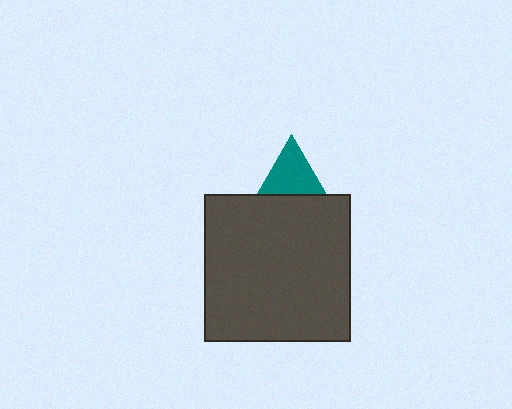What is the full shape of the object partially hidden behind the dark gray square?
The partially hidden object is a teal triangle.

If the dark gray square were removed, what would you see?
You would see the complete teal triangle.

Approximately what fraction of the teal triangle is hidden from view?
Roughly 56% of the teal triangle is hidden behind the dark gray square.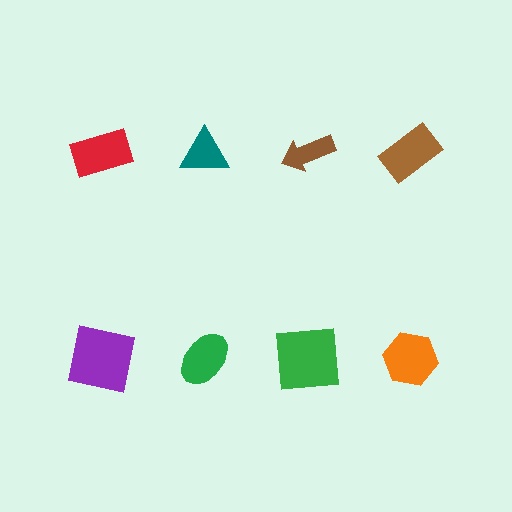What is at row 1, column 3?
A brown arrow.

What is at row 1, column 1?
A red rectangle.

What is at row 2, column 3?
A green square.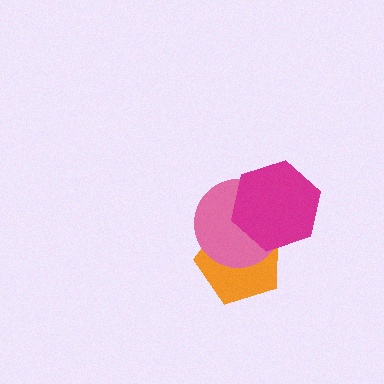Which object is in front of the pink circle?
The magenta hexagon is in front of the pink circle.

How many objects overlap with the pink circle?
2 objects overlap with the pink circle.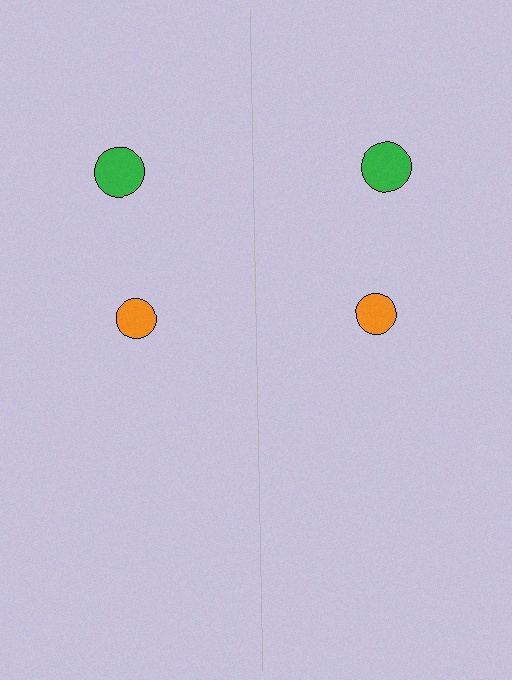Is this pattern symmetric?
Yes, this pattern has bilateral (reflection) symmetry.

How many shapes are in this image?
There are 4 shapes in this image.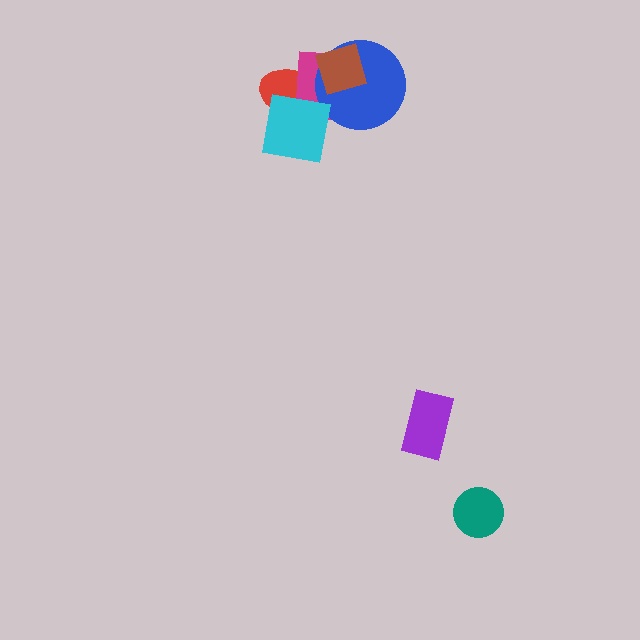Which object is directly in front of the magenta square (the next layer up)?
The blue circle is directly in front of the magenta square.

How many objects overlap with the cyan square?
2 objects overlap with the cyan square.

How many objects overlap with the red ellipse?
4 objects overlap with the red ellipse.